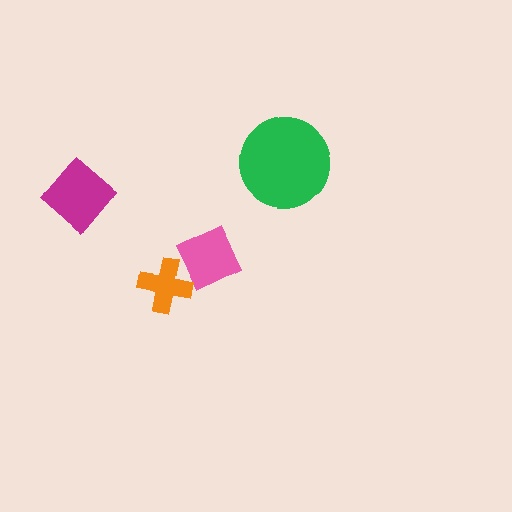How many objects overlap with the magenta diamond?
0 objects overlap with the magenta diamond.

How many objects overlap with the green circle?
0 objects overlap with the green circle.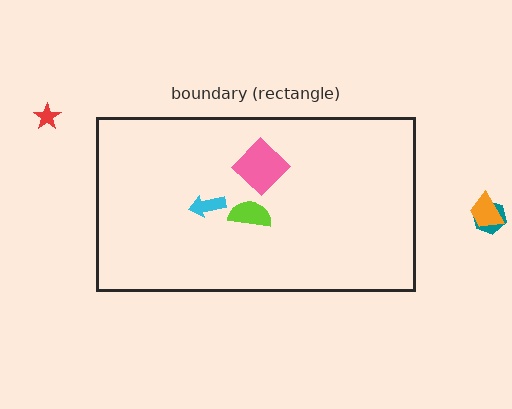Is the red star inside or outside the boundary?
Outside.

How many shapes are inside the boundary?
3 inside, 3 outside.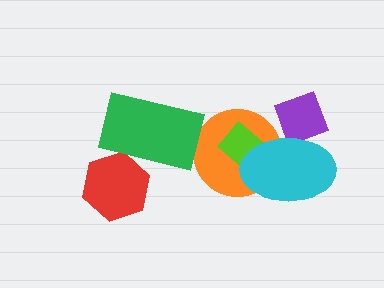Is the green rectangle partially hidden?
No, no other shape covers it.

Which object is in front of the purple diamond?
The cyan ellipse is in front of the purple diamond.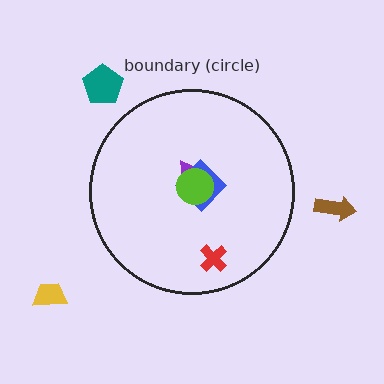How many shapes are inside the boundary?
4 inside, 3 outside.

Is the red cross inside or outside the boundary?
Inside.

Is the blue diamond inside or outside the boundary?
Inside.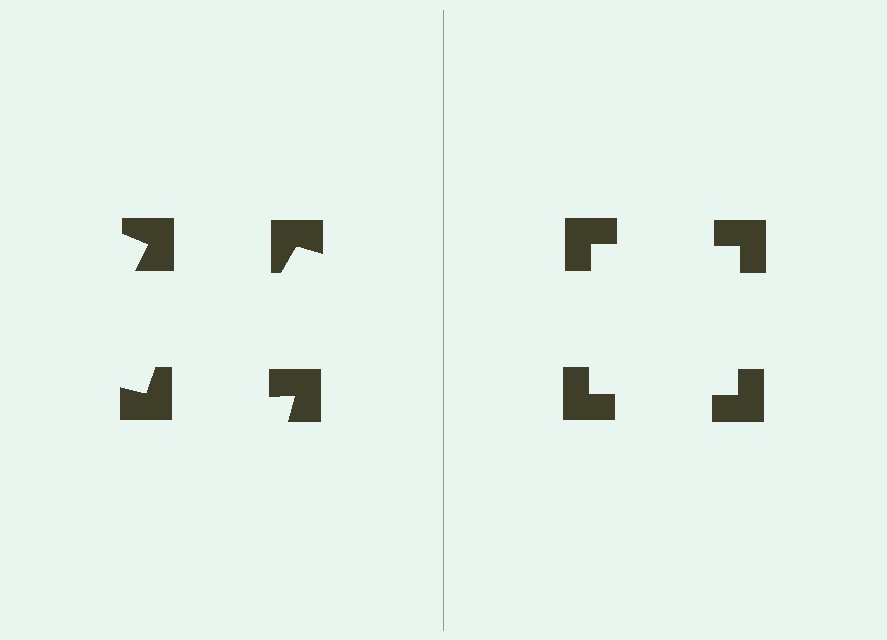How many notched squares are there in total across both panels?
8 — 4 on each side.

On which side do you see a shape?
An illusory square appears on the right side. On the left side the wedge cuts are rotated, so no coherent shape forms.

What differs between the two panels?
The notched squares are positioned identically on both sides; only the wedge orientations differ. On the right they align to a square; on the left they are misaligned.